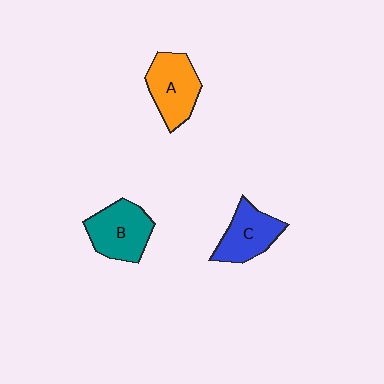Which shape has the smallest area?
Shape C (blue).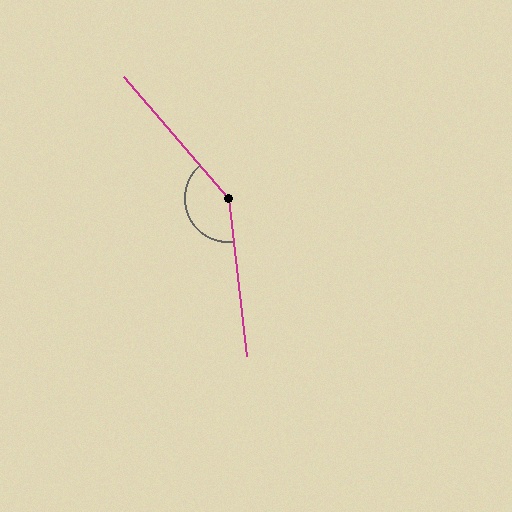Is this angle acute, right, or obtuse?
It is obtuse.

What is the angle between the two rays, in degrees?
Approximately 146 degrees.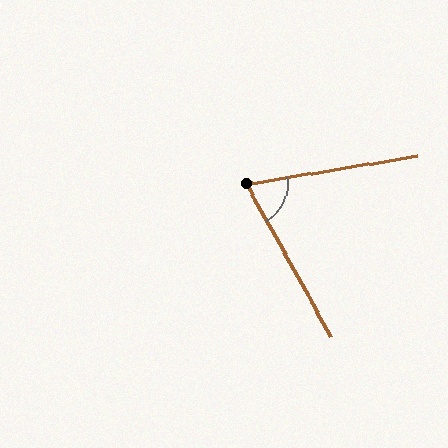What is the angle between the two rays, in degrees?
Approximately 70 degrees.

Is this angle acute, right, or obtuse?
It is acute.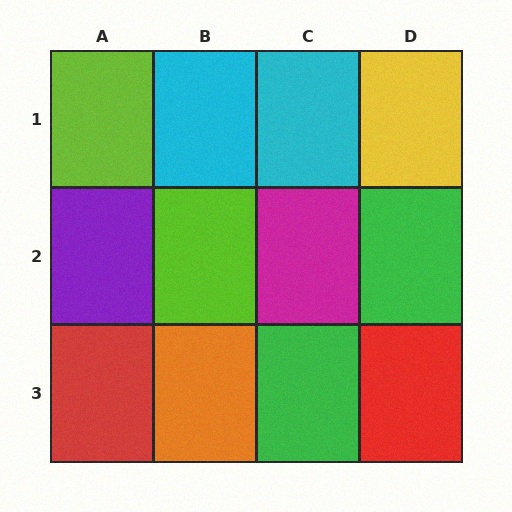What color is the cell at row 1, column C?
Cyan.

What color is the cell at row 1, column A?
Lime.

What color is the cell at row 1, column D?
Yellow.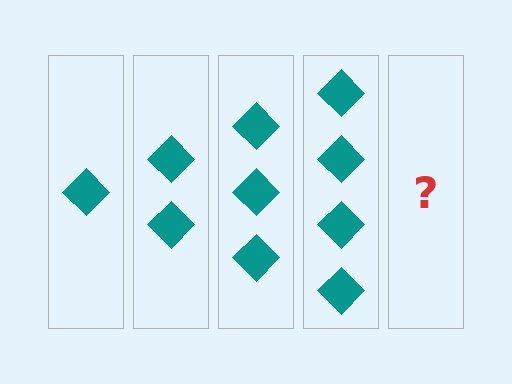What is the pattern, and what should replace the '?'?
The pattern is that each step adds one more diamond. The '?' should be 5 diamonds.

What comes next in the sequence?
The next element should be 5 diamonds.